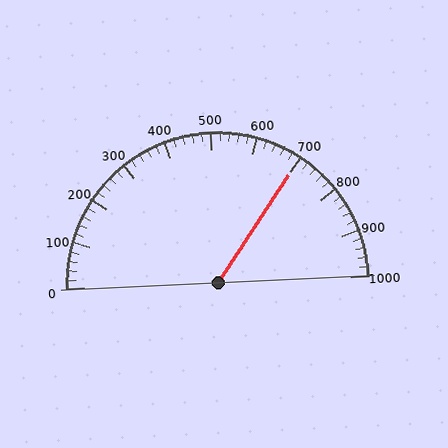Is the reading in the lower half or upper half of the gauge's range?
The reading is in the upper half of the range (0 to 1000).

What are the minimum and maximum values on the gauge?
The gauge ranges from 0 to 1000.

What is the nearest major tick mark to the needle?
The nearest major tick mark is 700.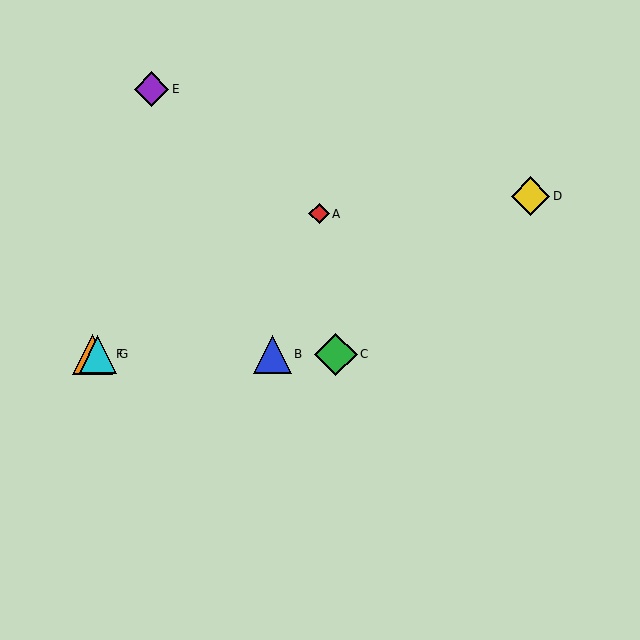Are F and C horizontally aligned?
Yes, both are at y≈354.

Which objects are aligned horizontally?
Objects B, C, F, G are aligned horizontally.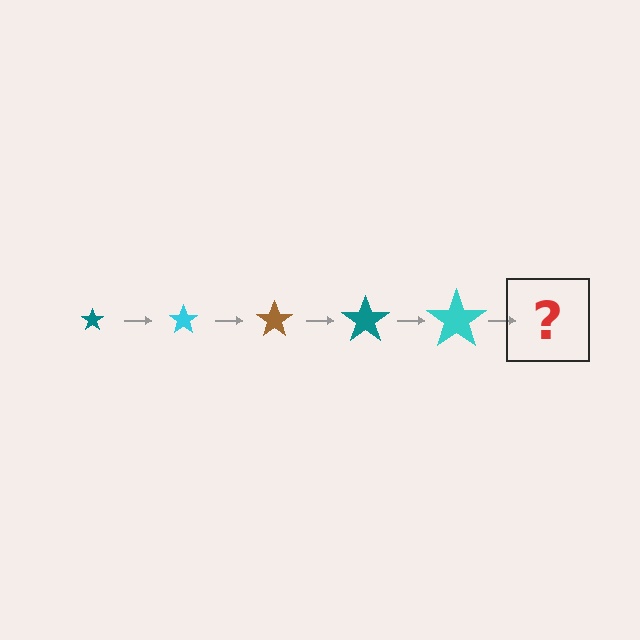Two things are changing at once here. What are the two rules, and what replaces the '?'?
The two rules are that the star grows larger each step and the color cycles through teal, cyan, and brown. The '?' should be a brown star, larger than the previous one.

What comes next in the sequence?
The next element should be a brown star, larger than the previous one.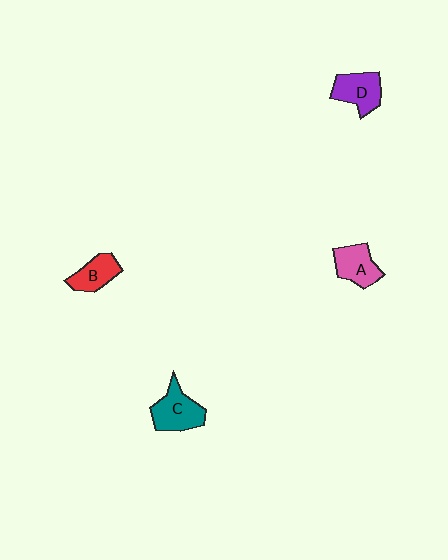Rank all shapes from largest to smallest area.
From largest to smallest: C (teal), D (purple), A (pink), B (red).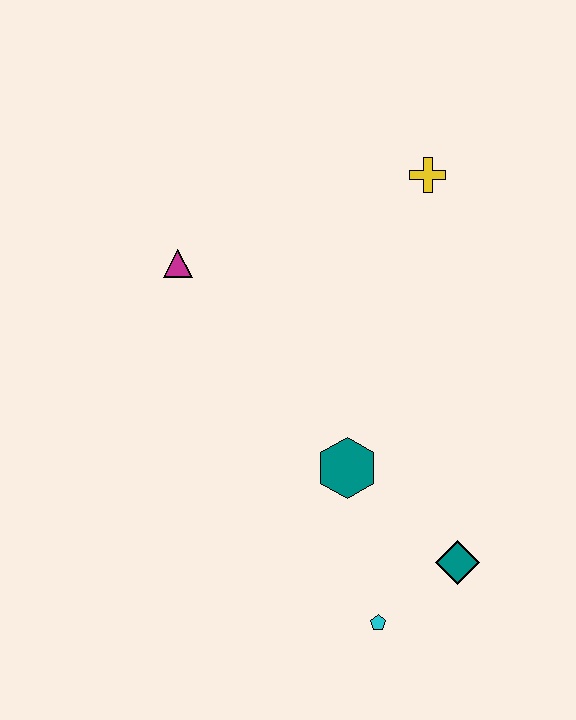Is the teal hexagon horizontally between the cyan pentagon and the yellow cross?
No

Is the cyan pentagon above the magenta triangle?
No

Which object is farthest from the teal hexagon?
The yellow cross is farthest from the teal hexagon.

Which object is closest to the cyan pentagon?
The teal diamond is closest to the cyan pentagon.